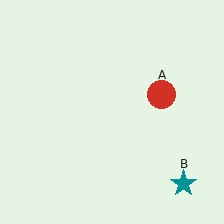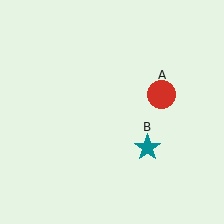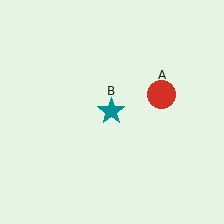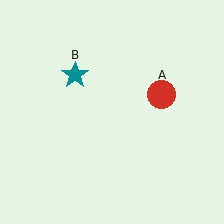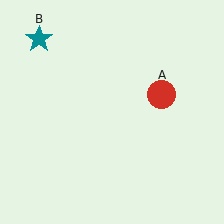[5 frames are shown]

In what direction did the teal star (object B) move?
The teal star (object B) moved up and to the left.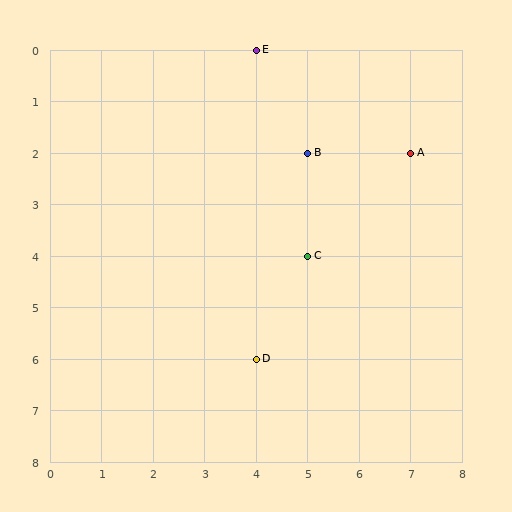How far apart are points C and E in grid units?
Points C and E are 1 column and 4 rows apart (about 4.1 grid units diagonally).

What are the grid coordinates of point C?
Point C is at grid coordinates (5, 4).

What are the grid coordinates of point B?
Point B is at grid coordinates (5, 2).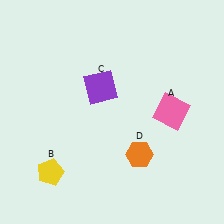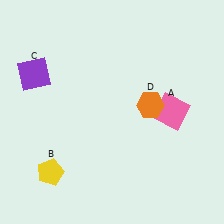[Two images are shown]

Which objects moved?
The objects that moved are: the purple square (C), the orange hexagon (D).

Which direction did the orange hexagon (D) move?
The orange hexagon (D) moved up.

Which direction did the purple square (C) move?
The purple square (C) moved left.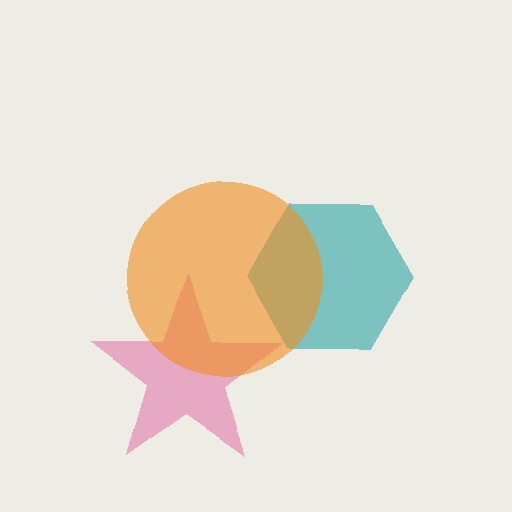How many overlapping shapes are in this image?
There are 3 overlapping shapes in the image.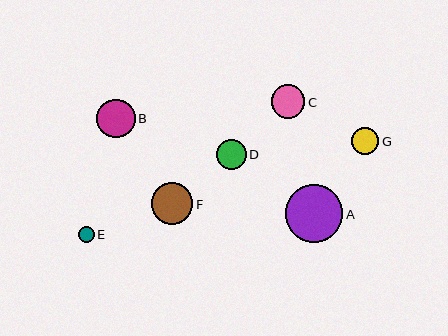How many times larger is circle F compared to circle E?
Circle F is approximately 2.6 times the size of circle E.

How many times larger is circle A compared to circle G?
Circle A is approximately 2.2 times the size of circle G.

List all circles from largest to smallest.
From largest to smallest: A, F, B, C, D, G, E.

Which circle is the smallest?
Circle E is the smallest with a size of approximately 16 pixels.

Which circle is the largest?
Circle A is the largest with a size of approximately 58 pixels.